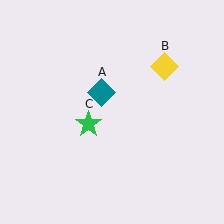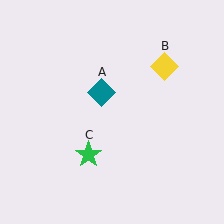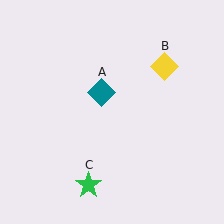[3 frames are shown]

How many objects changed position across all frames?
1 object changed position: green star (object C).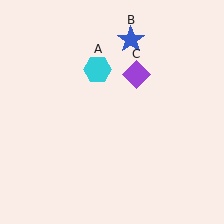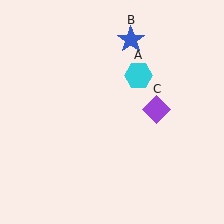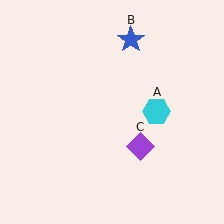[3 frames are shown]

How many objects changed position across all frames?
2 objects changed position: cyan hexagon (object A), purple diamond (object C).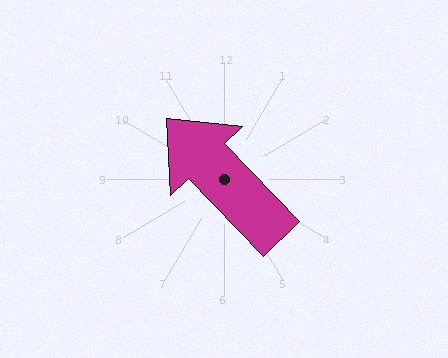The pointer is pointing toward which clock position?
Roughly 11 o'clock.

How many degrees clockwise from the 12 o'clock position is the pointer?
Approximately 316 degrees.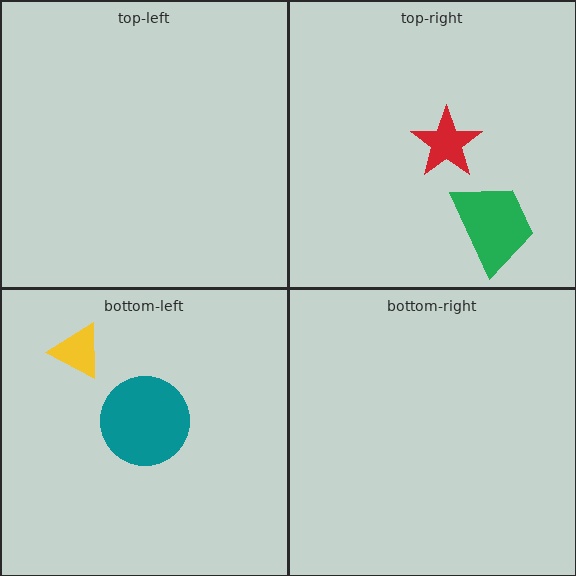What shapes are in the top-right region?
The red star, the green trapezoid.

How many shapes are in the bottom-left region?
2.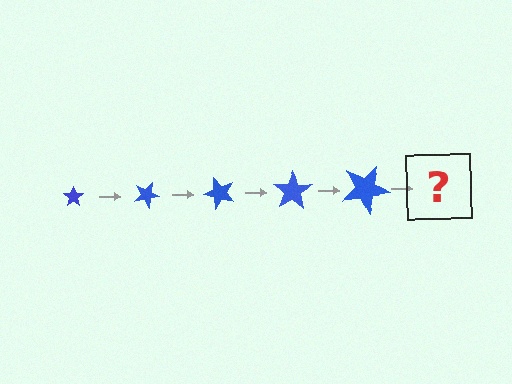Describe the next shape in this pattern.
It should be a star, larger than the previous one and rotated 125 degrees from the start.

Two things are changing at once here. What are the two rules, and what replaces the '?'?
The two rules are that the star grows larger each step and it rotates 25 degrees each step. The '?' should be a star, larger than the previous one and rotated 125 degrees from the start.